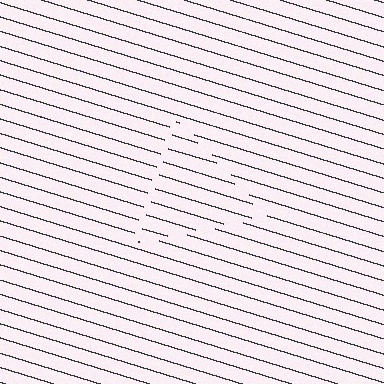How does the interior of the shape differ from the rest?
The interior of the shape contains the same grating, shifted by half a period — the contour is defined by the phase discontinuity where line-ends from the inner and outer gratings abut.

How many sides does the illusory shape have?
3 sides — the line-ends trace a triangle.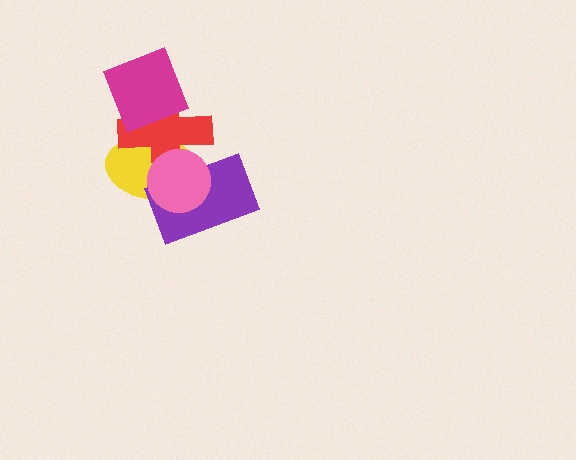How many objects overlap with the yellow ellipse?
4 objects overlap with the yellow ellipse.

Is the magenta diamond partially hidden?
No, no other shape covers it.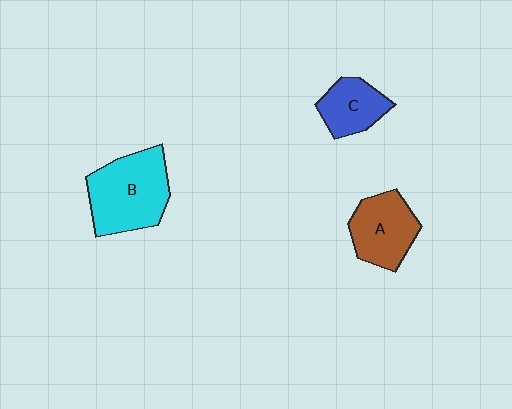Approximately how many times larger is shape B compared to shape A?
Approximately 1.4 times.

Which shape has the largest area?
Shape B (cyan).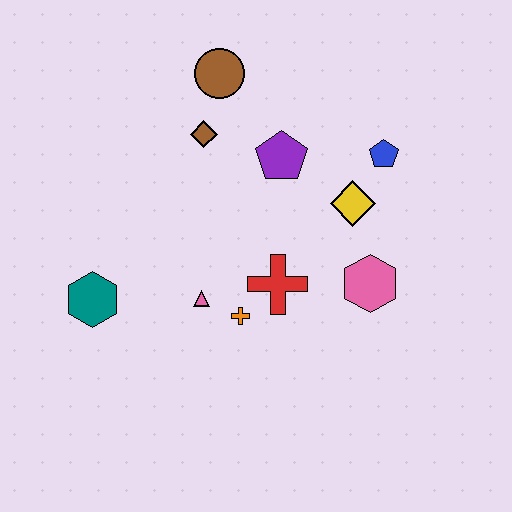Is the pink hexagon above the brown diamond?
No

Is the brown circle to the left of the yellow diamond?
Yes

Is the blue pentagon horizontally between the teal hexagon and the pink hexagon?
No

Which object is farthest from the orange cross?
The brown circle is farthest from the orange cross.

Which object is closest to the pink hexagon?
The yellow diamond is closest to the pink hexagon.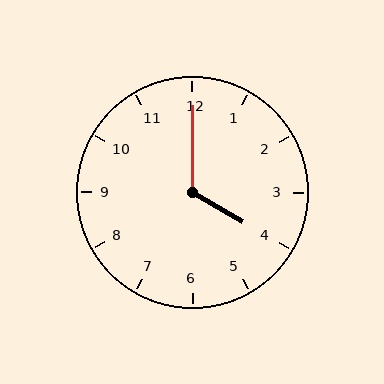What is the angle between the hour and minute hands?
Approximately 120 degrees.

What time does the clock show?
4:00.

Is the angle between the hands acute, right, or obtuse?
It is obtuse.